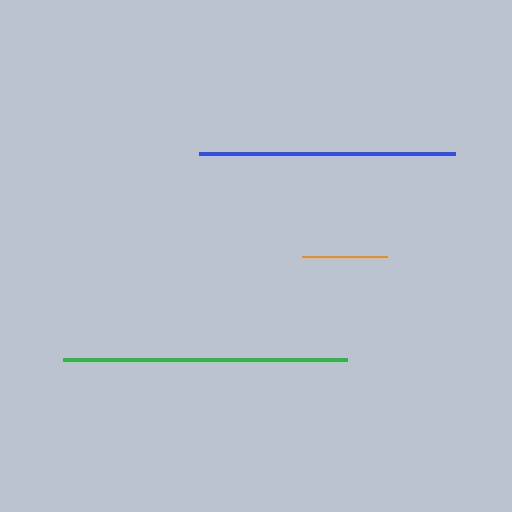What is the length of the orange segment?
The orange segment is approximately 85 pixels long.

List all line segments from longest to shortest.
From longest to shortest: green, blue, orange.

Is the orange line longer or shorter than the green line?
The green line is longer than the orange line.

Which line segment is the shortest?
The orange line is the shortest at approximately 85 pixels.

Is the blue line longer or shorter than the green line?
The green line is longer than the blue line.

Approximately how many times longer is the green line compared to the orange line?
The green line is approximately 3.3 times the length of the orange line.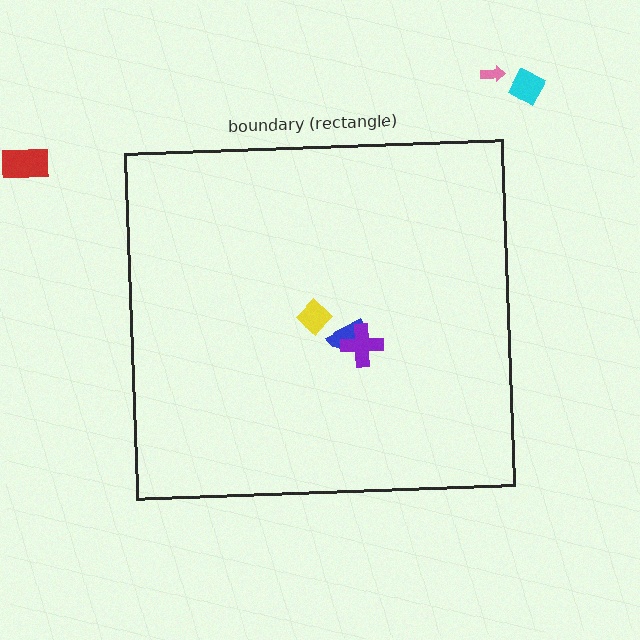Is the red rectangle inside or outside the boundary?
Outside.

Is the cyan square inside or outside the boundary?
Outside.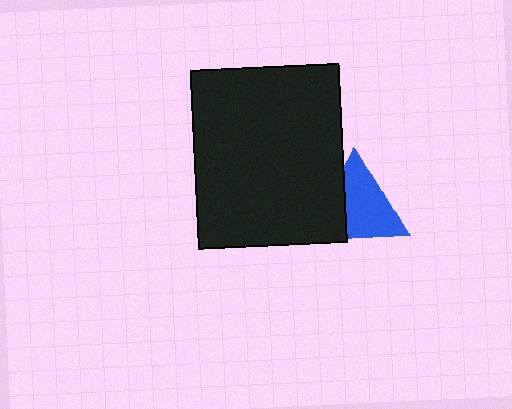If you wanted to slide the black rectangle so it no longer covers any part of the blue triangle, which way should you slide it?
Slide it left — that is the most direct way to separate the two shapes.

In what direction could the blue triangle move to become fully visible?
The blue triangle could move right. That would shift it out from behind the black rectangle entirely.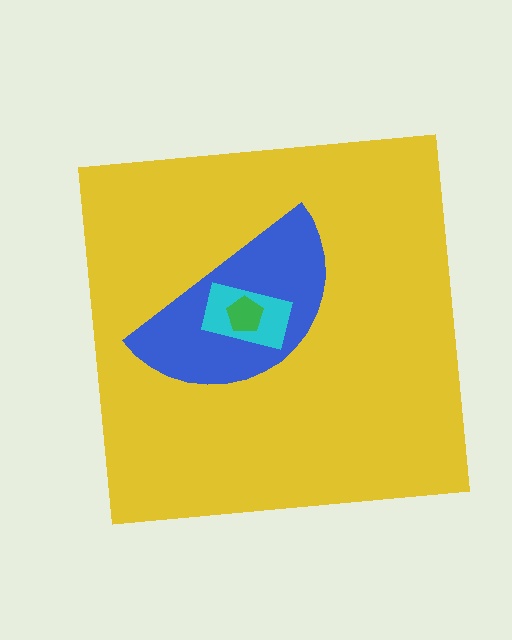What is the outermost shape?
The yellow square.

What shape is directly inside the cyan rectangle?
The green pentagon.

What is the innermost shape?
The green pentagon.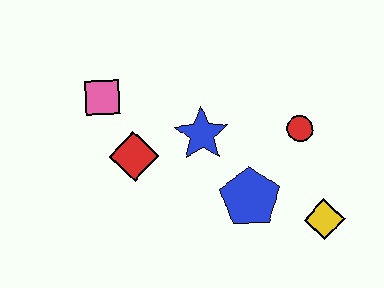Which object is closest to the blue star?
The red diamond is closest to the blue star.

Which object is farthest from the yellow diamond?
The pink square is farthest from the yellow diamond.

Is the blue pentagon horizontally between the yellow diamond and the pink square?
Yes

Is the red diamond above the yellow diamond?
Yes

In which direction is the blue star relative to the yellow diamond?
The blue star is to the left of the yellow diamond.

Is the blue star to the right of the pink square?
Yes